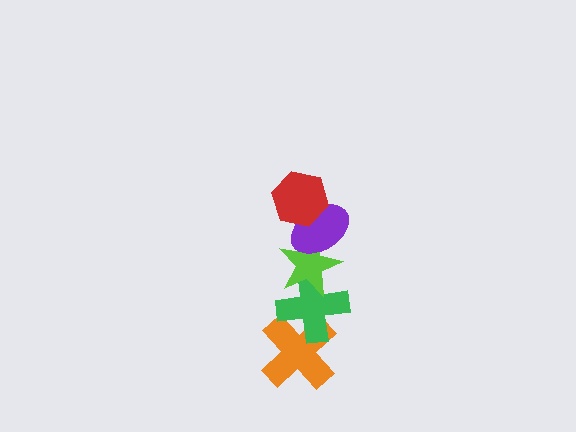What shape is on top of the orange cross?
The green cross is on top of the orange cross.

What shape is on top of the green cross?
The lime star is on top of the green cross.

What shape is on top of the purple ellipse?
The red hexagon is on top of the purple ellipse.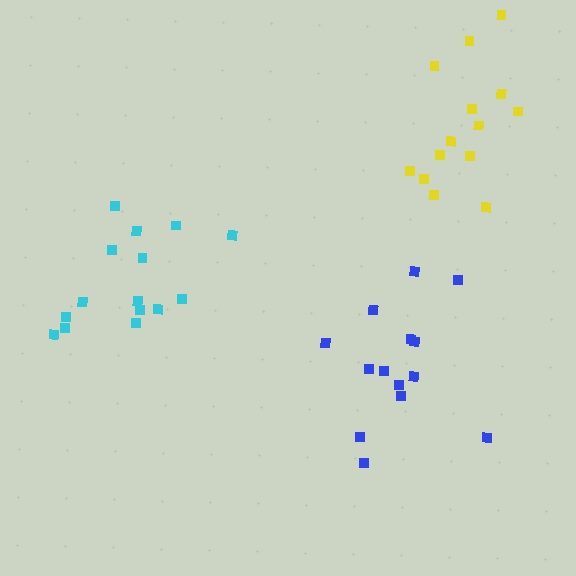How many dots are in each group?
Group 1: 14 dots, Group 2: 14 dots, Group 3: 15 dots (43 total).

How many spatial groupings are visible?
There are 3 spatial groupings.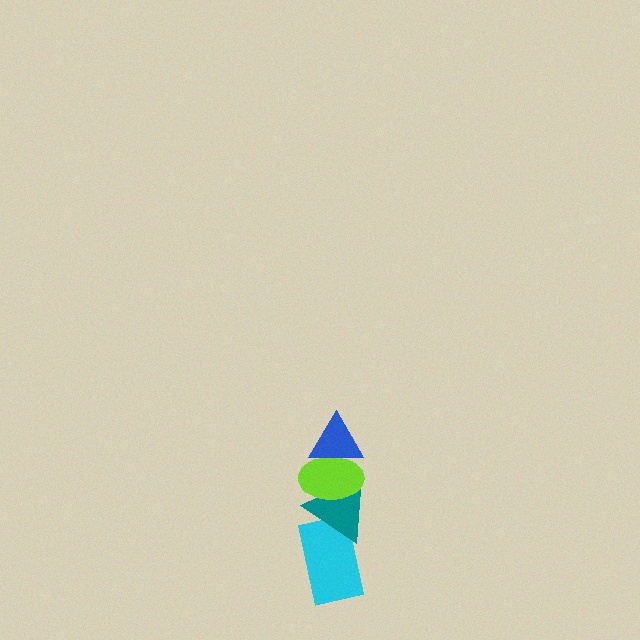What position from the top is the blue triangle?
The blue triangle is 1st from the top.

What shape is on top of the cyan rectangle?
The teal triangle is on top of the cyan rectangle.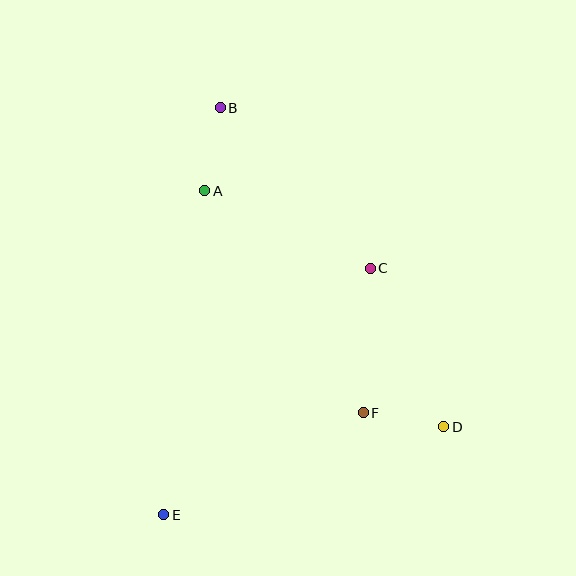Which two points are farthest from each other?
Points B and E are farthest from each other.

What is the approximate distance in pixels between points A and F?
The distance between A and F is approximately 272 pixels.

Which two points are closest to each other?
Points D and F are closest to each other.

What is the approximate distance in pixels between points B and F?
The distance between B and F is approximately 337 pixels.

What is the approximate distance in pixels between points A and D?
The distance between A and D is approximately 336 pixels.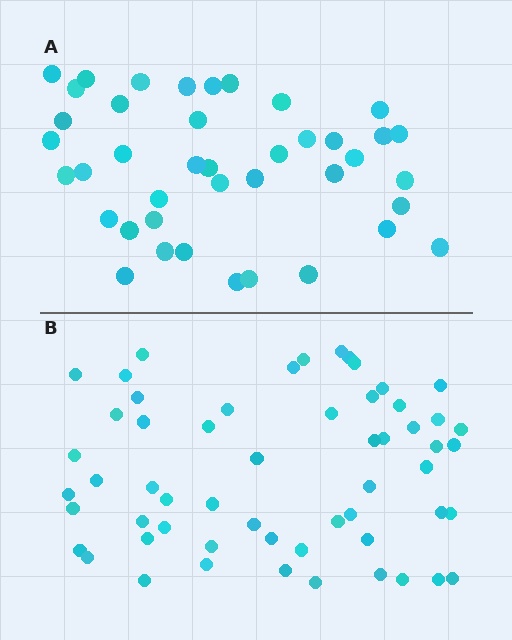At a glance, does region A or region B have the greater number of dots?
Region B (the bottom region) has more dots.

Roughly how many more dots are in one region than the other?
Region B has approximately 15 more dots than region A.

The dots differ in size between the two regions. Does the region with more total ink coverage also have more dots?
No. Region A has more total ink coverage because its dots are larger, but region B actually contains more individual dots. Total area can be misleading — the number of items is what matters here.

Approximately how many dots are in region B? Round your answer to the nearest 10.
About 60 dots. (The exact count is 57, which rounds to 60.)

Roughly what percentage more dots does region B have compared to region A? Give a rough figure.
About 40% more.